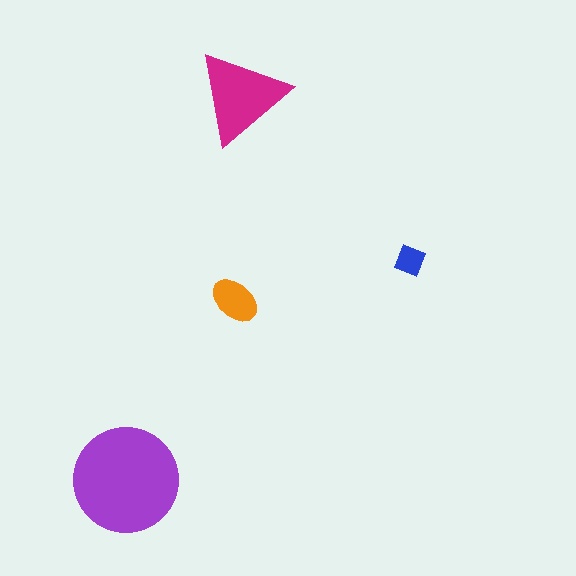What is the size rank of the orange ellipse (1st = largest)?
3rd.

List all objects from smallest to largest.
The blue diamond, the orange ellipse, the magenta triangle, the purple circle.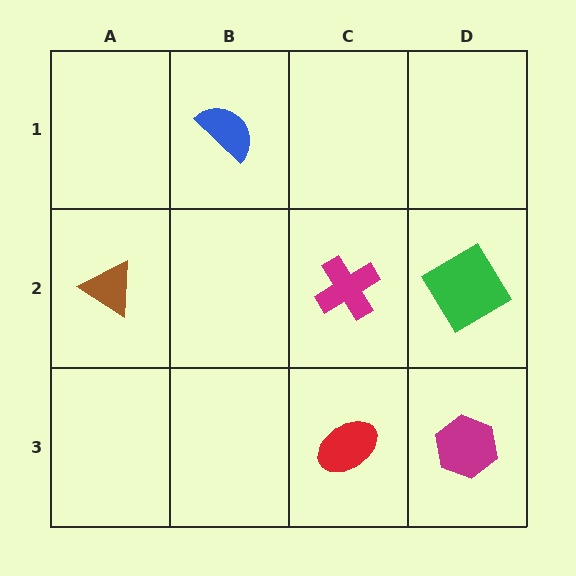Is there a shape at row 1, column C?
No, that cell is empty.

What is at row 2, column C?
A magenta cross.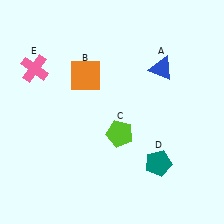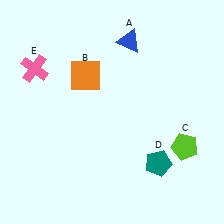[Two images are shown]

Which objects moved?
The objects that moved are: the blue triangle (A), the lime pentagon (C).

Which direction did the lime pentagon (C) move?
The lime pentagon (C) moved right.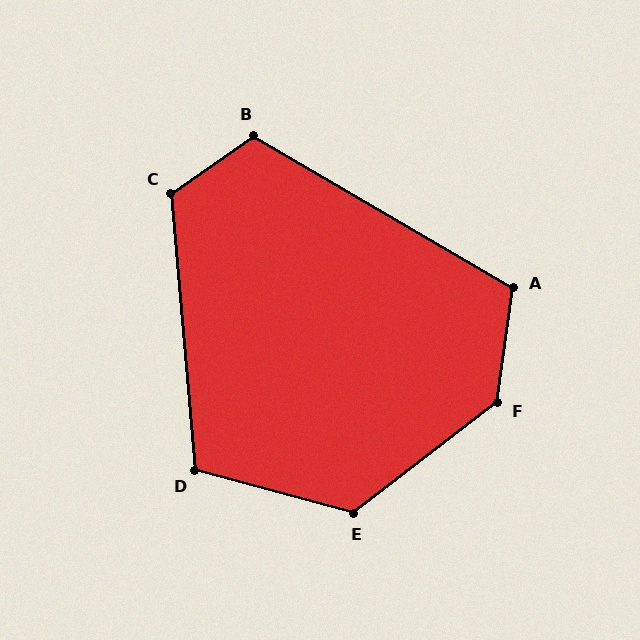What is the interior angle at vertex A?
Approximately 113 degrees (obtuse).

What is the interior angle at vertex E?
Approximately 127 degrees (obtuse).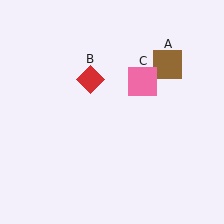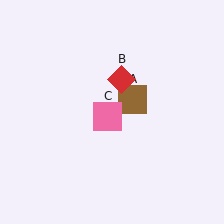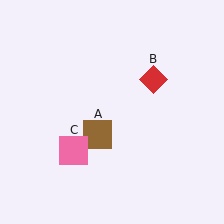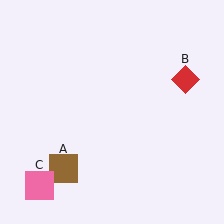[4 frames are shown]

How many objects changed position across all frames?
3 objects changed position: brown square (object A), red diamond (object B), pink square (object C).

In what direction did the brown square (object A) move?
The brown square (object A) moved down and to the left.